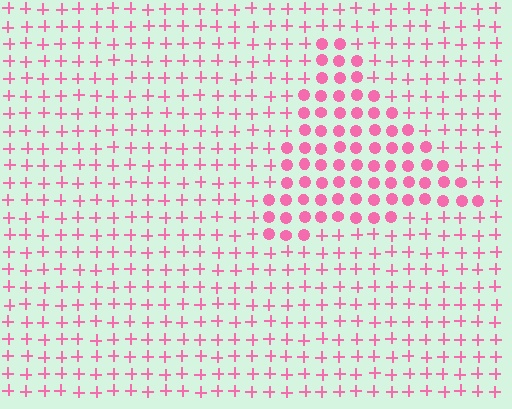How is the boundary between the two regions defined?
The boundary is defined by a change in element shape: circles inside vs. plus signs outside. All elements share the same color and spacing.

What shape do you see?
I see a triangle.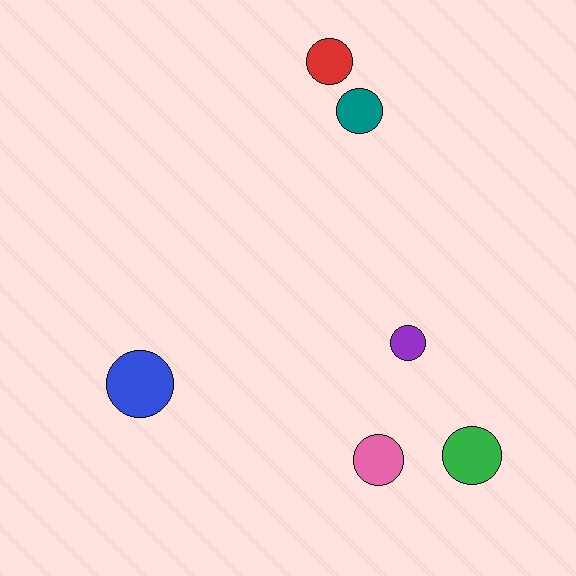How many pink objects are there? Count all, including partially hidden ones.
There is 1 pink object.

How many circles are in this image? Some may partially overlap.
There are 6 circles.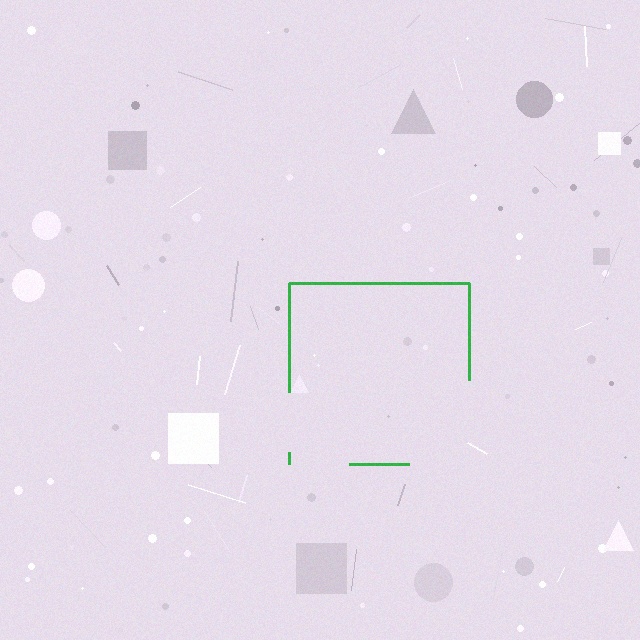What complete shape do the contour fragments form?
The contour fragments form a square.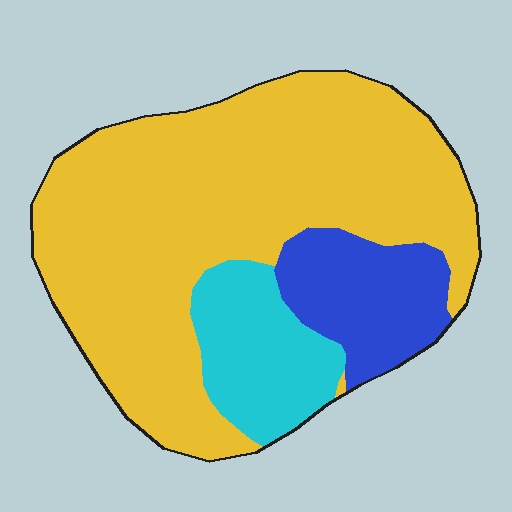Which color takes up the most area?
Yellow, at roughly 70%.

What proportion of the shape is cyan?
Cyan covers about 15% of the shape.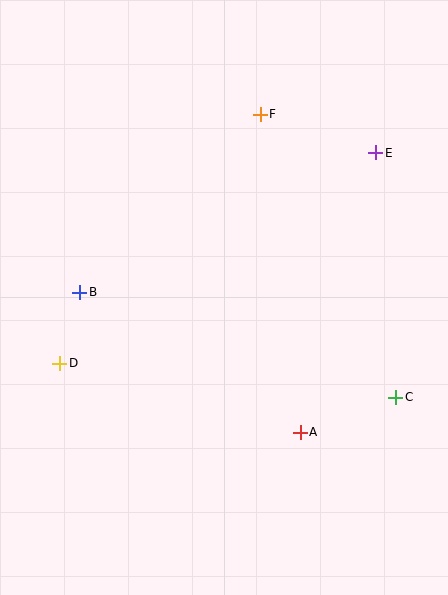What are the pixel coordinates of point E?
Point E is at (376, 153).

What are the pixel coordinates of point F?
Point F is at (260, 114).